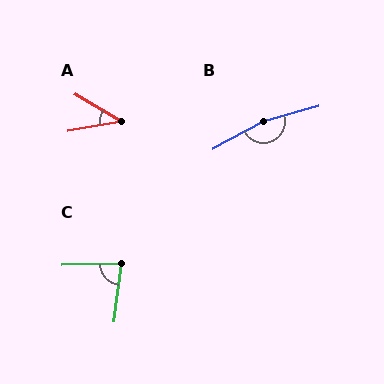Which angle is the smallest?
A, at approximately 41 degrees.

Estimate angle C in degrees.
Approximately 81 degrees.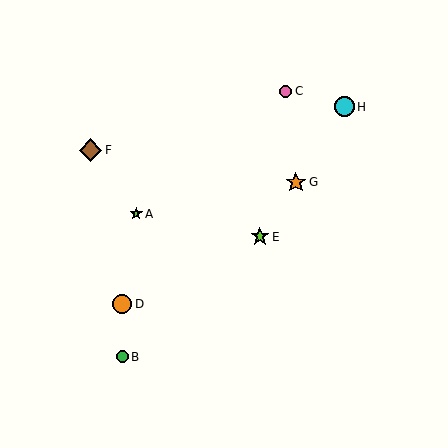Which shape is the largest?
The brown diamond (labeled F) is the largest.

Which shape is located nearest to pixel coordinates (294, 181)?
The orange star (labeled G) at (296, 182) is nearest to that location.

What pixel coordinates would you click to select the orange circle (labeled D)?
Click at (122, 304) to select the orange circle D.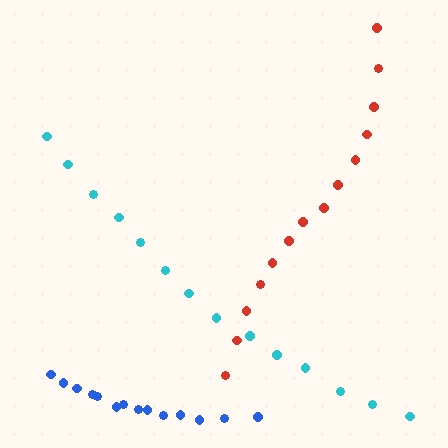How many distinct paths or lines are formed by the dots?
There are 3 distinct paths.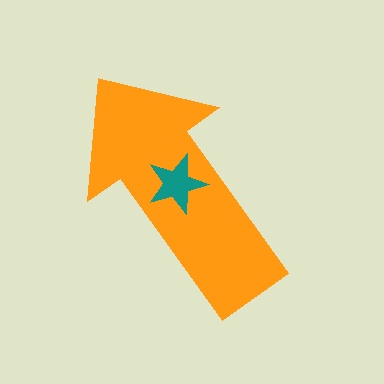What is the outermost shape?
The orange arrow.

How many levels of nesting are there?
2.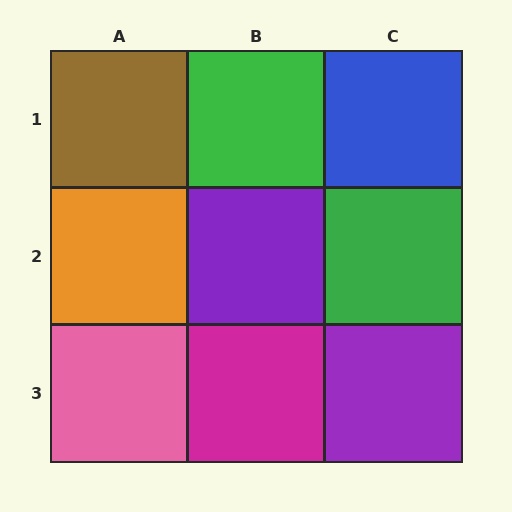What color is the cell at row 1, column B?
Green.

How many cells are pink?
1 cell is pink.